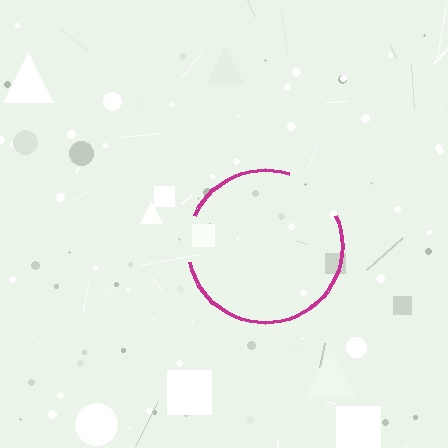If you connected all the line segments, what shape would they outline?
They would outline a circle.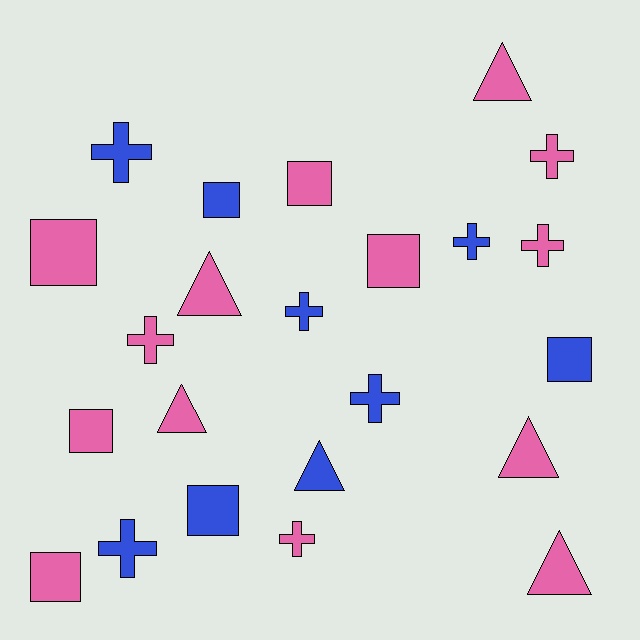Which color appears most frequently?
Pink, with 14 objects.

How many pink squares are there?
There are 5 pink squares.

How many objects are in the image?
There are 23 objects.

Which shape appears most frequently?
Cross, with 9 objects.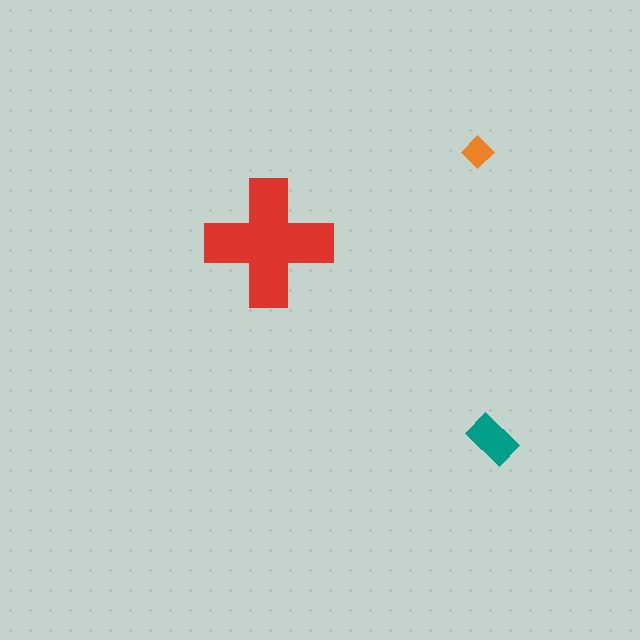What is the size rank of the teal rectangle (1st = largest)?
2nd.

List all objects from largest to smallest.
The red cross, the teal rectangle, the orange diamond.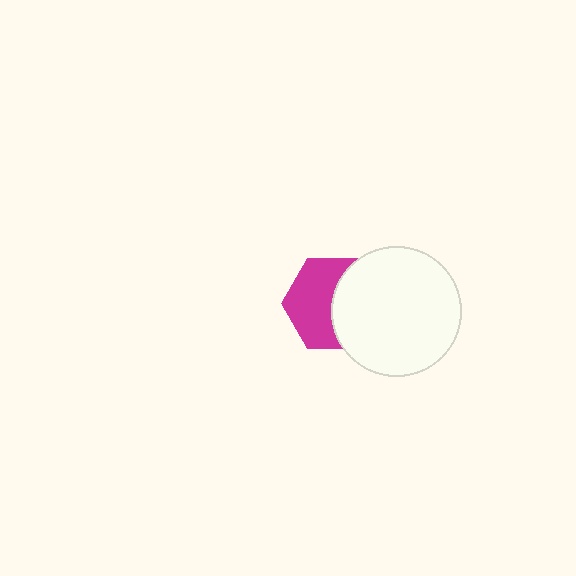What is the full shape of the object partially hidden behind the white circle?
The partially hidden object is a magenta hexagon.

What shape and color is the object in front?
The object in front is a white circle.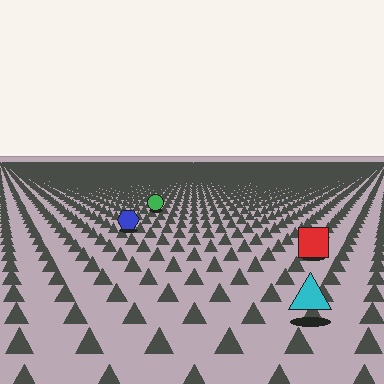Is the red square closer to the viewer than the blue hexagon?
Yes. The red square is closer — you can tell from the texture gradient: the ground texture is coarser near it.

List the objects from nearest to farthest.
From nearest to farthest: the cyan triangle, the red square, the blue hexagon, the green circle.